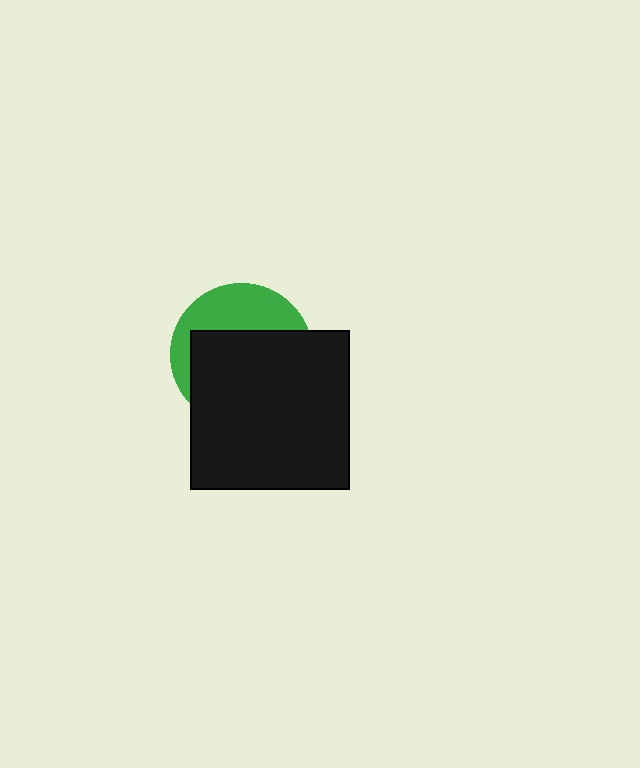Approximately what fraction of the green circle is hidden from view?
Roughly 65% of the green circle is hidden behind the black square.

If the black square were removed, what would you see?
You would see the complete green circle.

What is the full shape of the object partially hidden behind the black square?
The partially hidden object is a green circle.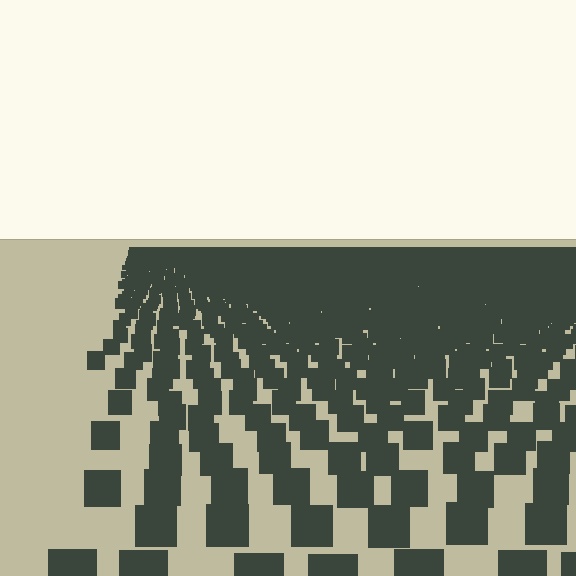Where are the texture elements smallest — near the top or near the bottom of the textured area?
Near the top.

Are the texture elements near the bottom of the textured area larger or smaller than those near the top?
Larger. Near the bottom, elements are closer to the viewer and appear at a bigger on-screen size.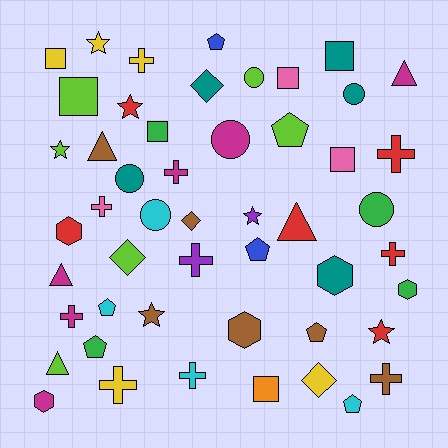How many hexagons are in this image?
There are 5 hexagons.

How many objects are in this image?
There are 50 objects.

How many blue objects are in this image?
There are 2 blue objects.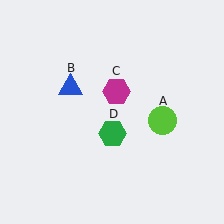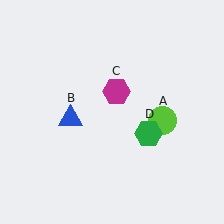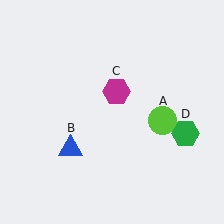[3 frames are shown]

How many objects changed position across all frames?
2 objects changed position: blue triangle (object B), green hexagon (object D).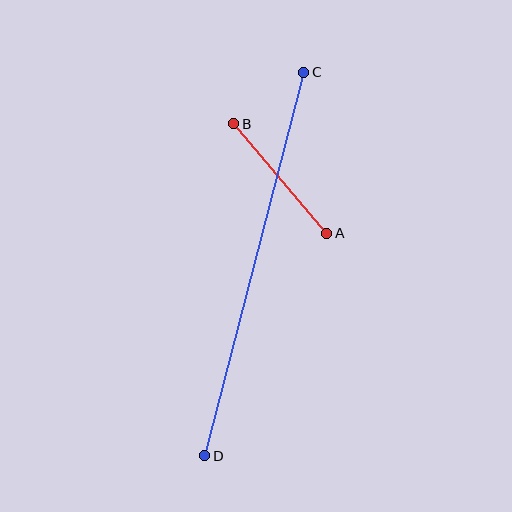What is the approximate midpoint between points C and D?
The midpoint is at approximately (254, 264) pixels.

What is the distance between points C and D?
The distance is approximately 396 pixels.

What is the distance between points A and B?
The distance is approximately 144 pixels.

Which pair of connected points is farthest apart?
Points C and D are farthest apart.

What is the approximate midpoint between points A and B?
The midpoint is at approximately (280, 178) pixels.